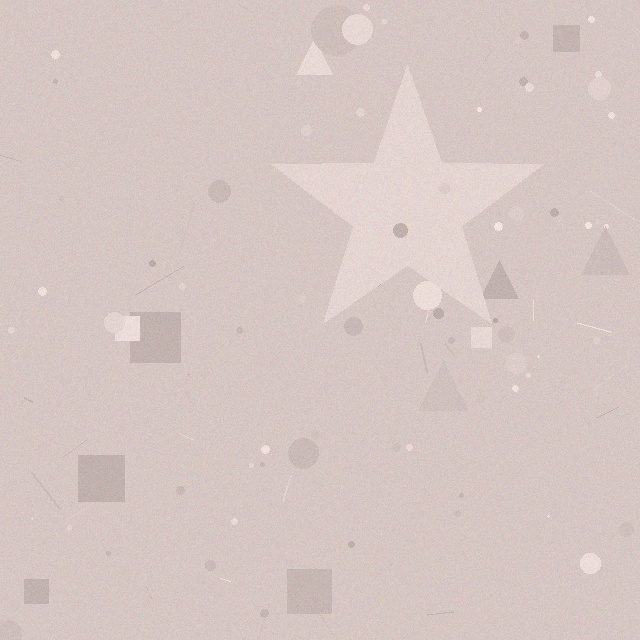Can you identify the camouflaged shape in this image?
The camouflaged shape is a star.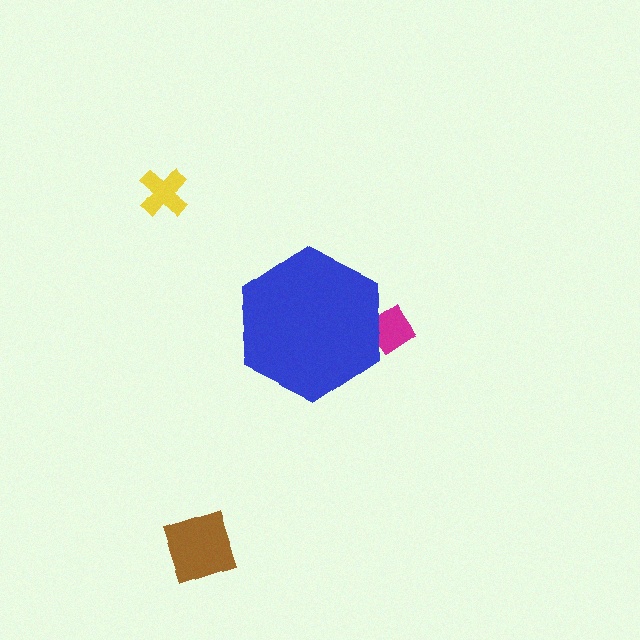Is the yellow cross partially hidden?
No, the yellow cross is fully visible.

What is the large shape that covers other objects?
A blue hexagon.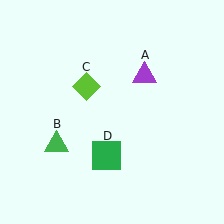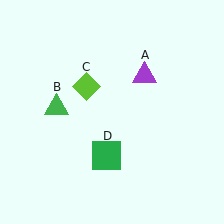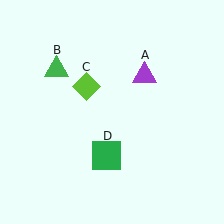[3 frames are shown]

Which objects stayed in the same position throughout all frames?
Purple triangle (object A) and lime diamond (object C) and green square (object D) remained stationary.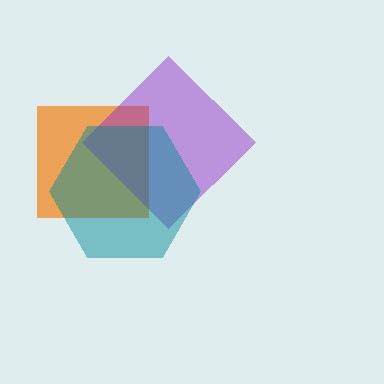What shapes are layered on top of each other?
The layered shapes are: an orange square, a purple diamond, a teal hexagon.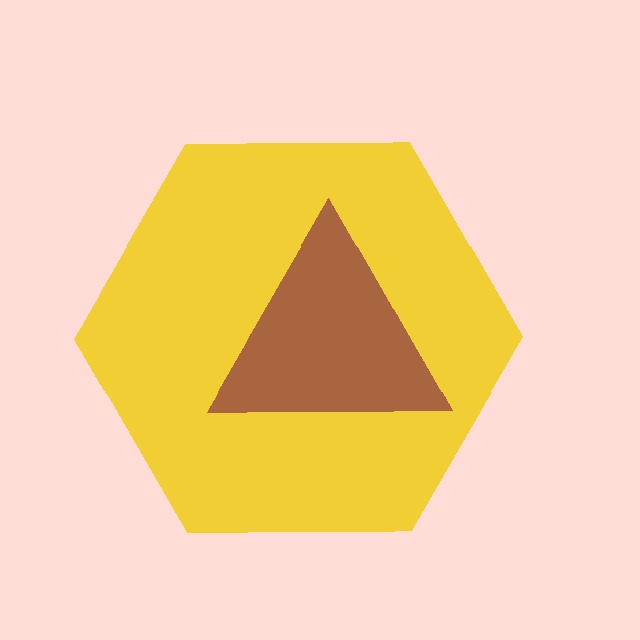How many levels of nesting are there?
2.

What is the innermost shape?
The brown triangle.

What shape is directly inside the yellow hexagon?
The brown triangle.